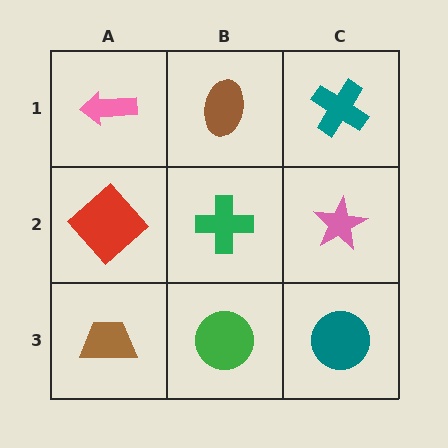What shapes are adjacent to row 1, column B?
A green cross (row 2, column B), a pink arrow (row 1, column A), a teal cross (row 1, column C).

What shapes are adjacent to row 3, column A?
A red diamond (row 2, column A), a green circle (row 3, column B).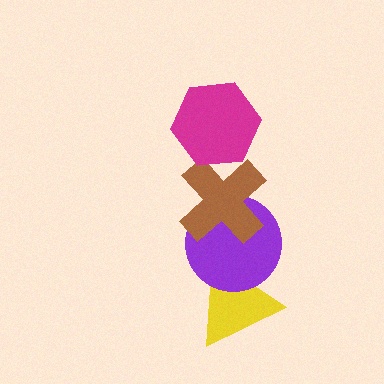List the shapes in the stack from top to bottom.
From top to bottom: the magenta hexagon, the brown cross, the purple circle, the yellow triangle.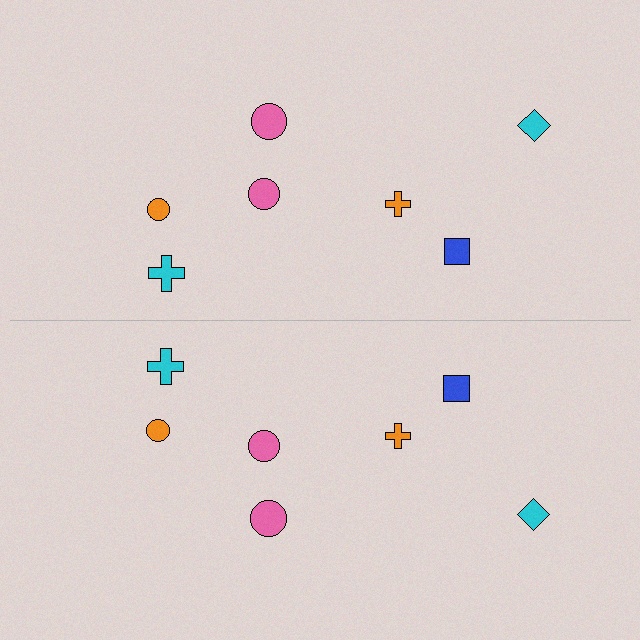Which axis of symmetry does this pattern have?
The pattern has a horizontal axis of symmetry running through the center of the image.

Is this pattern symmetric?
Yes, this pattern has bilateral (reflection) symmetry.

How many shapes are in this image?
There are 14 shapes in this image.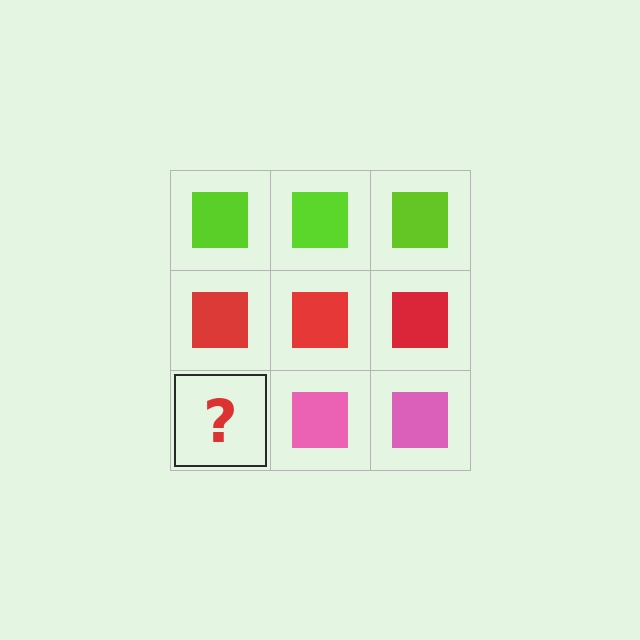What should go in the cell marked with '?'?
The missing cell should contain a pink square.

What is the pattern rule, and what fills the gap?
The rule is that each row has a consistent color. The gap should be filled with a pink square.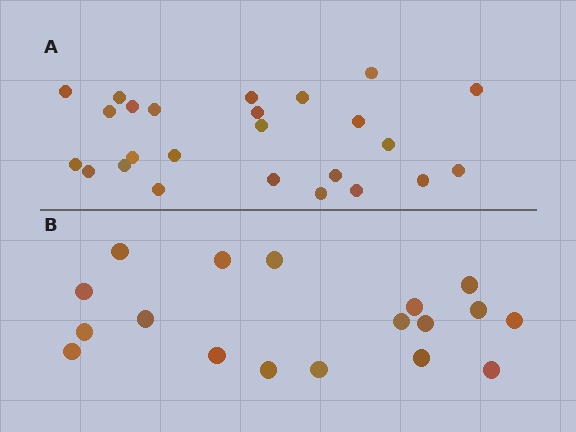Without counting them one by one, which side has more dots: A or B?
Region A (the top region) has more dots.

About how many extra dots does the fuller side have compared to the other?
Region A has roughly 8 or so more dots than region B.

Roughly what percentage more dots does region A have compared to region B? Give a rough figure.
About 40% more.